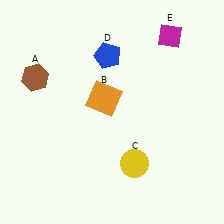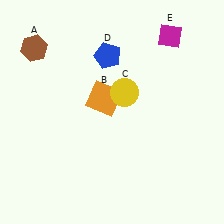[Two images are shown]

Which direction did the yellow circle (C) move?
The yellow circle (C) moved up.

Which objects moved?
The objects that moved are: the brown hexagon (A), the yellow circle (C).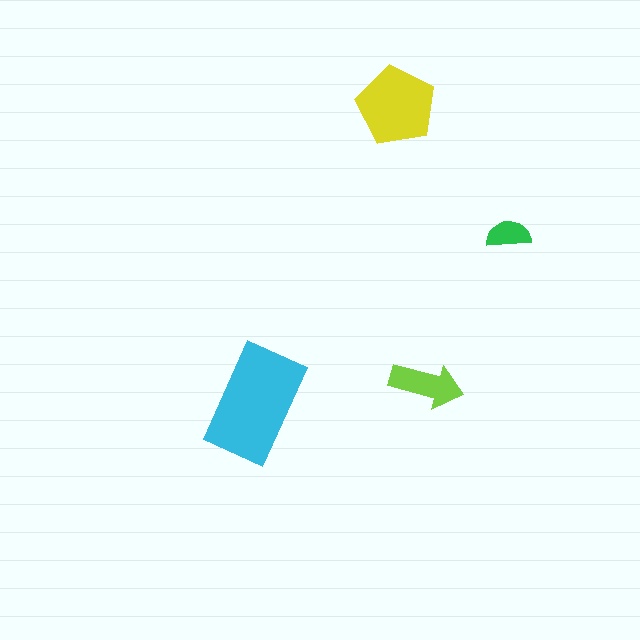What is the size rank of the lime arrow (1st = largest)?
3rd.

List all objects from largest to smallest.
The cyan rectangle, the yellow pentagon, the lime arrow, the green semicircle.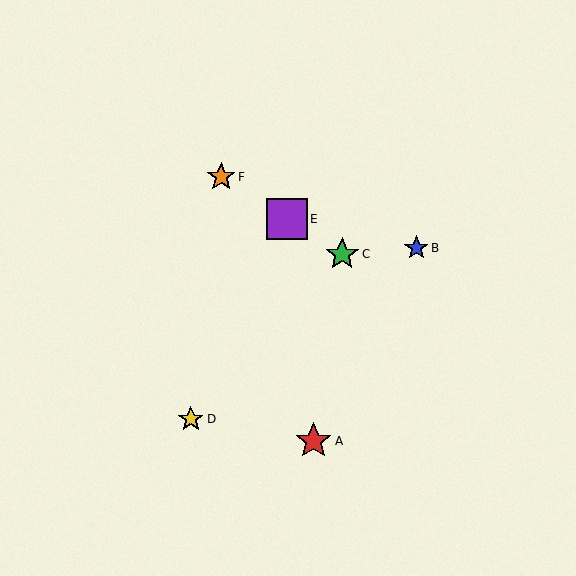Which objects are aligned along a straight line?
Objects C, E, F are aligned along a straight line.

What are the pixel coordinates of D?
Object D is at (191, 419).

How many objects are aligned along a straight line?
3 objects (C, E, F) are aligned along a straight line.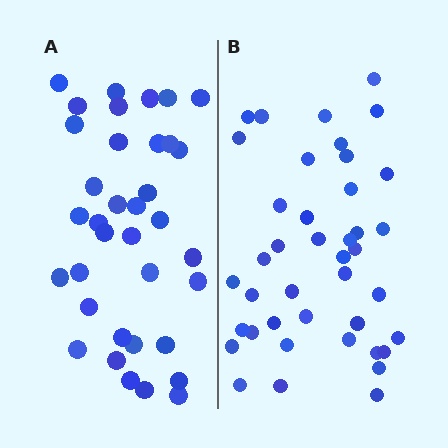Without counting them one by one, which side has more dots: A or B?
Region B (the right region) has more dots.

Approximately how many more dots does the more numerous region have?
Region B has about 5 more dots than region A.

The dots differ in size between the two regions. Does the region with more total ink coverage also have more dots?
No. Region A has more total ink coverage because its dots are larger, but region B actually contains more individual dots. Total area can be misleading — the number of items is what matters here.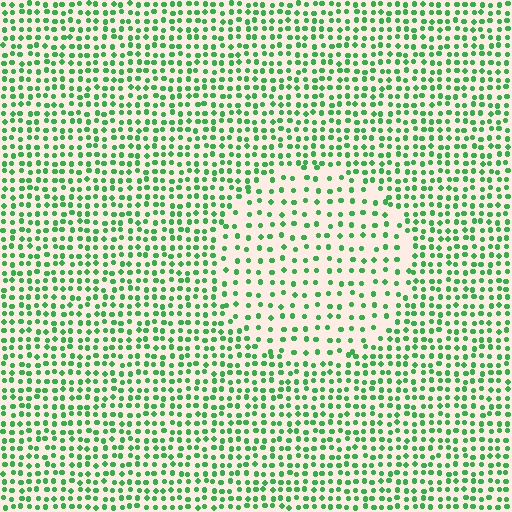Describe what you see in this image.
The image contains small green elements arranged at two different densities. A circle-shaped region is visible where the elements are less densely packed than the surrounding area.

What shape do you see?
I see a circle.